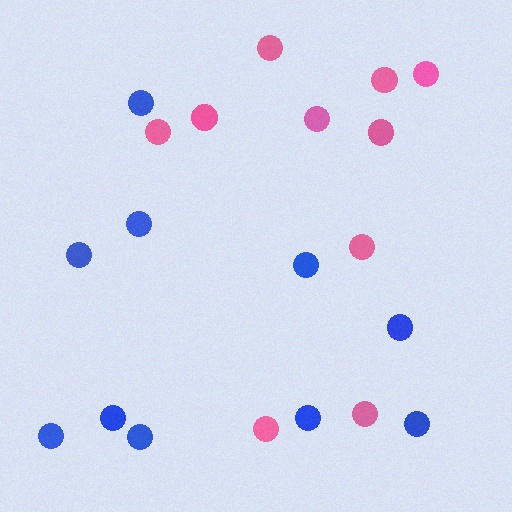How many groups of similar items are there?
There are 2 groups: one group of blue circles (10) and one group of pink circles (10).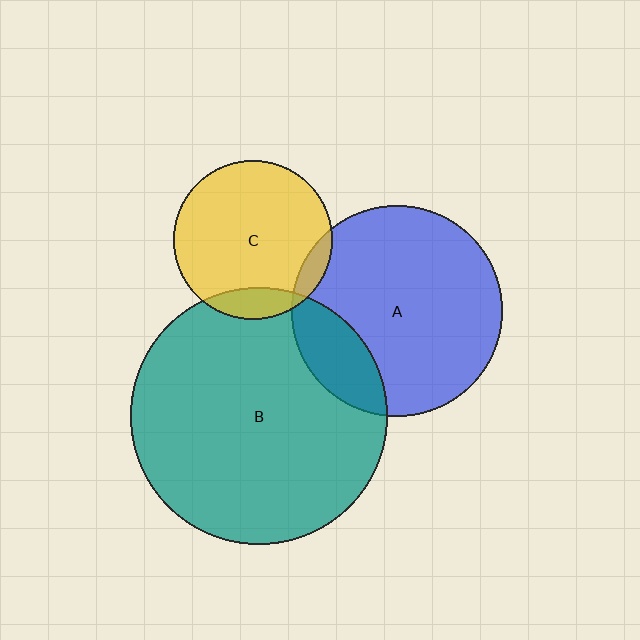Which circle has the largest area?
Circle B (teal).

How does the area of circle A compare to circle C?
Approximately 1.8 times.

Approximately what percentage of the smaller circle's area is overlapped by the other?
Approximately 10%.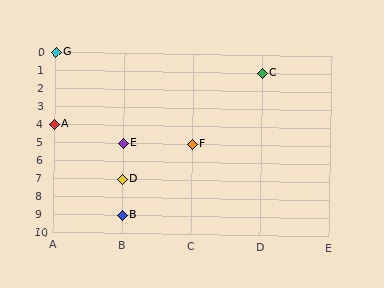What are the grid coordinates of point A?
Point A is at grid coordinates (A, 4).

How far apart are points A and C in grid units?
Points A and C are 3 columns and 3 rows apart (about 4.2 grid units diagonally).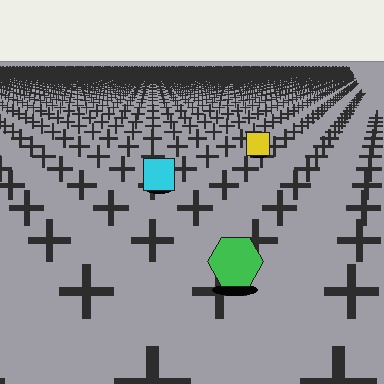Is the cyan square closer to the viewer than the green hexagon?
No. The green hexagon is closer — you can tell from the texture gradient: the ground texture is coarser near it.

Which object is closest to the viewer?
The green hexagon is closest. The texture marks near it are larger and more spread out.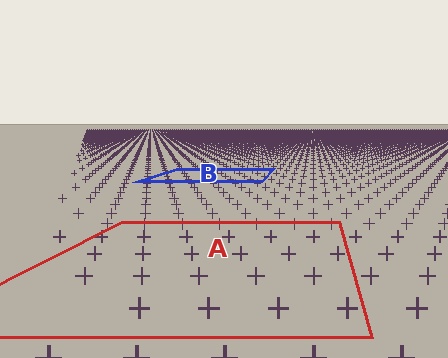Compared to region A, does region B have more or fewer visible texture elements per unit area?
Region B has more texture elements per unit area — they are packed more densely because it is farther away.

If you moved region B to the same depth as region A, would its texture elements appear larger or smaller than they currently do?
They would appear larger. At a closer depth, the same texture elements are projected at a bigger on-screen size.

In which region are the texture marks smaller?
The texture marks are smaller in region B, because it is farther away.